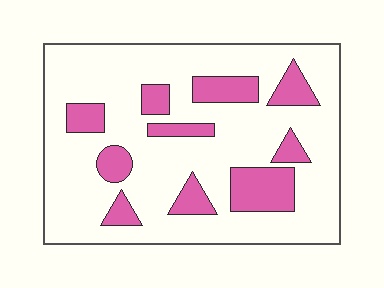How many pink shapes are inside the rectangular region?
10.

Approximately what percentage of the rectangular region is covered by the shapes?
Approximately 20%.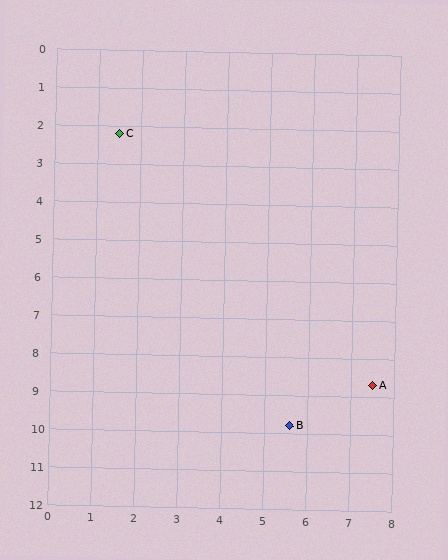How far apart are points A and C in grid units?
Points A and C are about 8.8 grid units apart.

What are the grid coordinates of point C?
Point C is at approximately (1.5, 2.2).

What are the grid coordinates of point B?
Point B is at approximately (5.6, 9.8).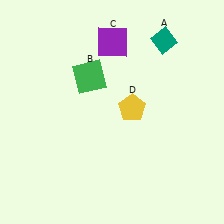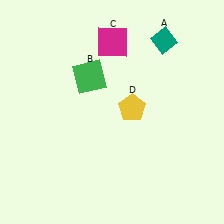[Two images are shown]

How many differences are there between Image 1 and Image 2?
There is 1 difference between the two images.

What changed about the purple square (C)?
In Image 1, C is purple. In Image 2, it changed to magenta.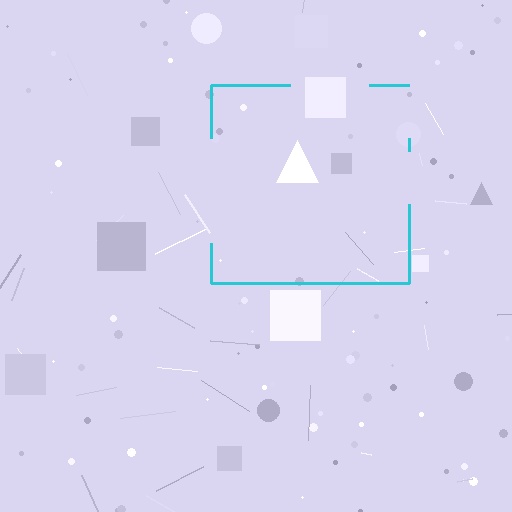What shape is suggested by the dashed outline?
The dashed outline suggests a square.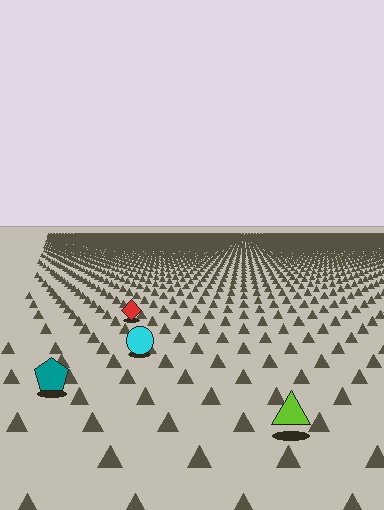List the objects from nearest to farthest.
From nearest to farthest: the lime triangle, the teal pentagon, the cyan circle, the red diamond.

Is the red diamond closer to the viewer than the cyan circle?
No. The cyan circle is closer — you can tell from the texture gradient: the ground texture is coarser near it.